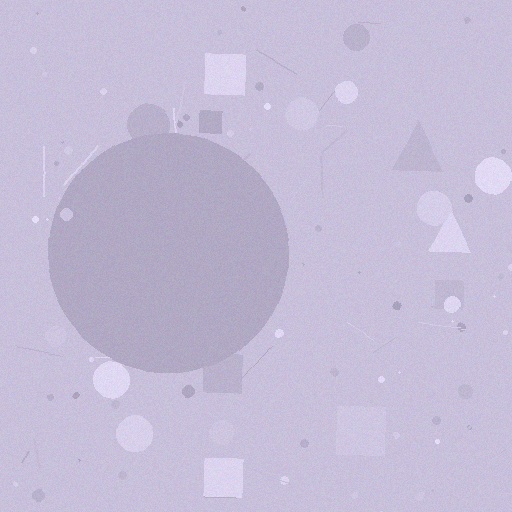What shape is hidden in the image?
A circle is hidden in the image.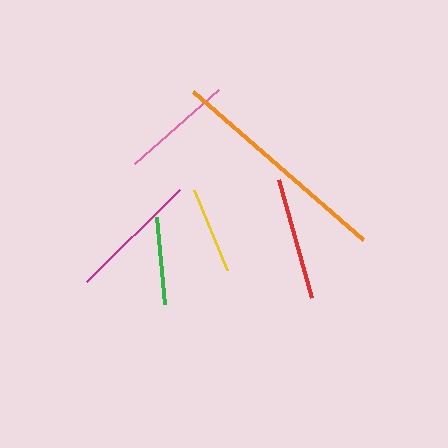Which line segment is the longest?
The orange line is the longest at approximately 226 pixels.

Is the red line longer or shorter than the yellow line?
The red line is longer than the yellow line.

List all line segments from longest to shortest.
From longest to shortest: orange, magenta, red, pink, green, yellow.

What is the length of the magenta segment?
The magenta segment is approximately 131 pixels long.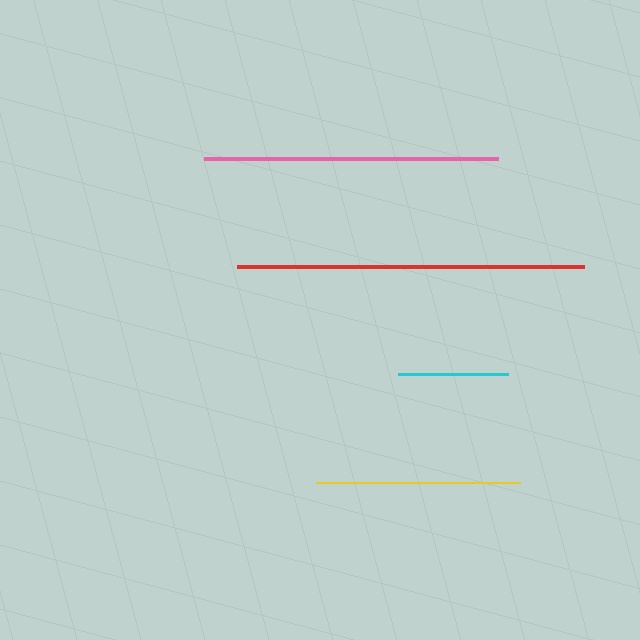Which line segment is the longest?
The red line is the longest at approximately 346 pixels.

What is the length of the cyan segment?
The cyan segment is approximately 110 pixels long.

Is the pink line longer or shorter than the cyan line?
The pink line is longer than the cyan line.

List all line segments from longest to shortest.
From longest to shortest: red, pink, yellow, cyan.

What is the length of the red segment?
The red segment is approximately 346 pixels long.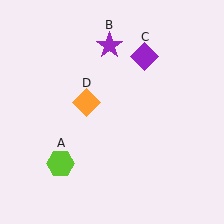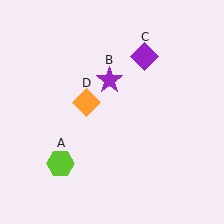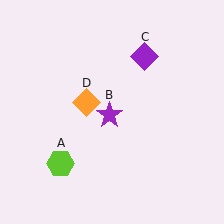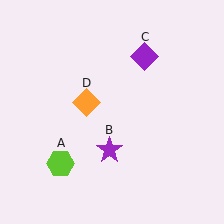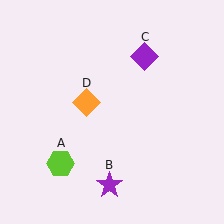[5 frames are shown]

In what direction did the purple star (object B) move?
The purple star (object B) moved down.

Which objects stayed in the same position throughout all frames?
Lime hexagon (object A) and purple diamond (object C) and orange diamond (object D) remained stationary.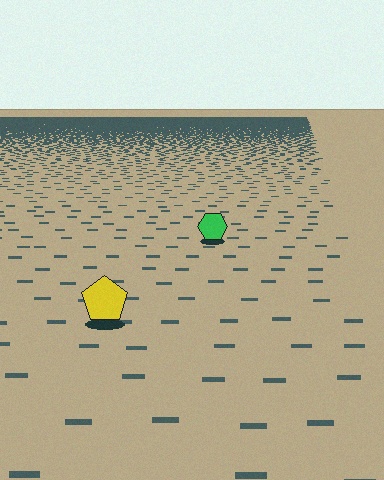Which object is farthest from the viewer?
The green hexagon is farthest from the viewer. It appears smaller and the ground texture around it is denser.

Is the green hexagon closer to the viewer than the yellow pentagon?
No. The yellow pentagon is closer — you can tell from the texture gradient: the ground texture is coarser near it.